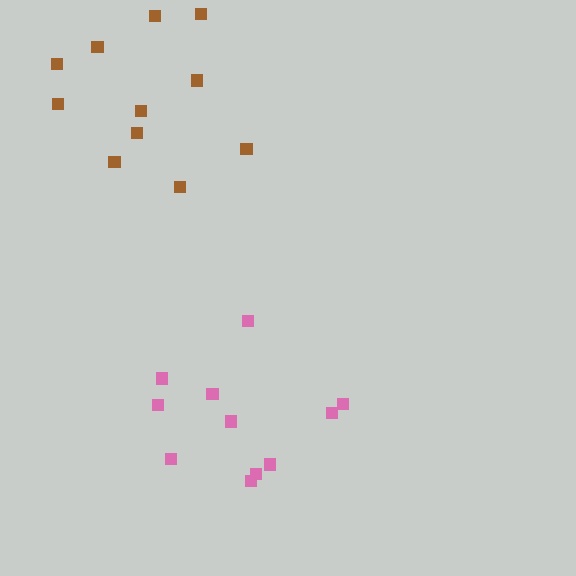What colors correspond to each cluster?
The clusters are colored: brown, pink.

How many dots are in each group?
Group 1: 11 dots, Group 2: 11 dots (22 total).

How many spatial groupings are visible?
There are 2 spatial groupings.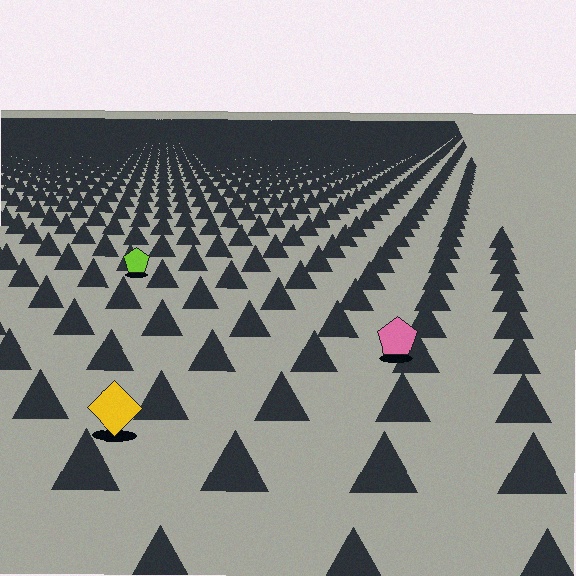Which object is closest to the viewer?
The yellow diamond is closest. The texture marks near it are larger and more spread out.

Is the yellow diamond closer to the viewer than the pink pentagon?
Yes. The yellow diamond is closer — you can tell from the texture gradient: the ground texture is coarser near it.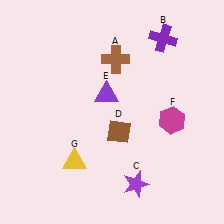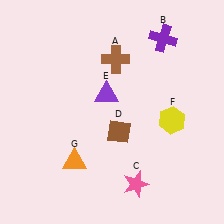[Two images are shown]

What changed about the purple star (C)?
In Image 1, C is purple. In Image 2, it changed to pink.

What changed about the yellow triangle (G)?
In Image 1, G is yellow. In Image 2, it changed to orange.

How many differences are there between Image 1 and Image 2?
There are 3 differences between the two images.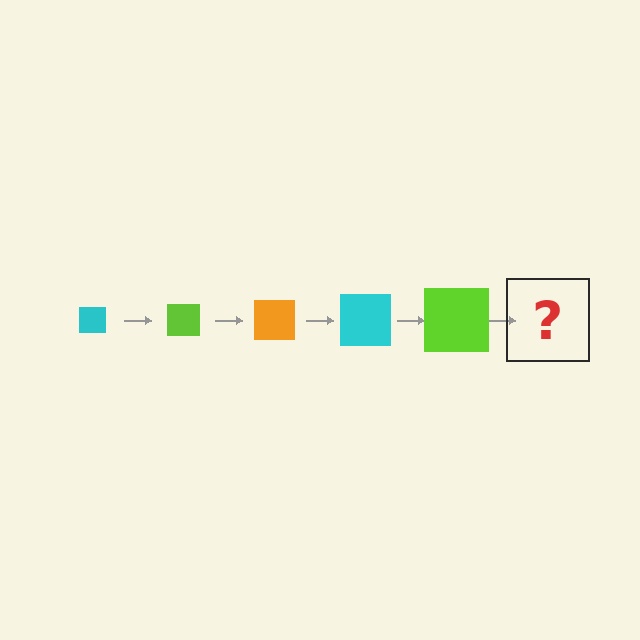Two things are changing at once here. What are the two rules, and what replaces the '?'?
The two rules are that the square grows larger each step and the color cycles through cyan, lime, and orange. The '?' should be an orange square, larger than the previous one.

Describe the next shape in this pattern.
It should be an orange square, larger than the previous one.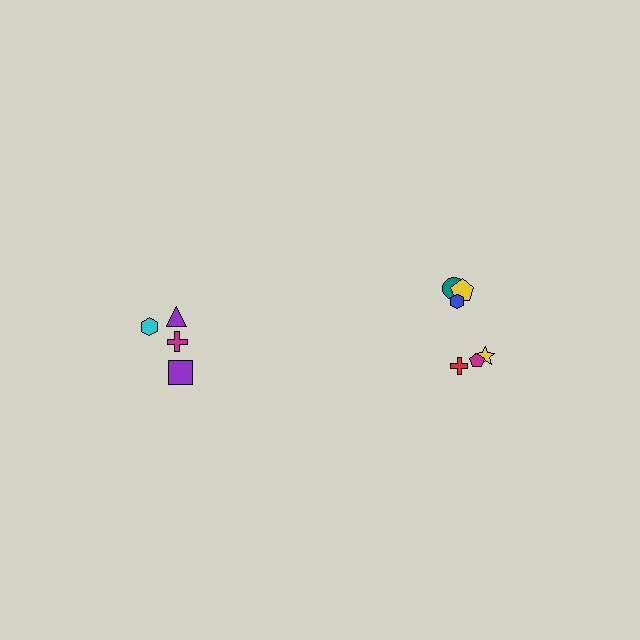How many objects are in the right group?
There are 6 objects.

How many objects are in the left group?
There are 4 objects.